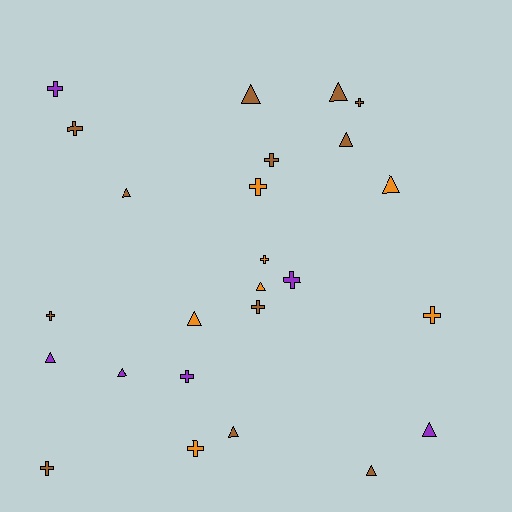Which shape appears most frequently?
Cross, with 13 objects.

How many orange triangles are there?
There are 3 orange triangles.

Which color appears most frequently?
Brown, with 12 objects.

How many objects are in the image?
There are 25 objects.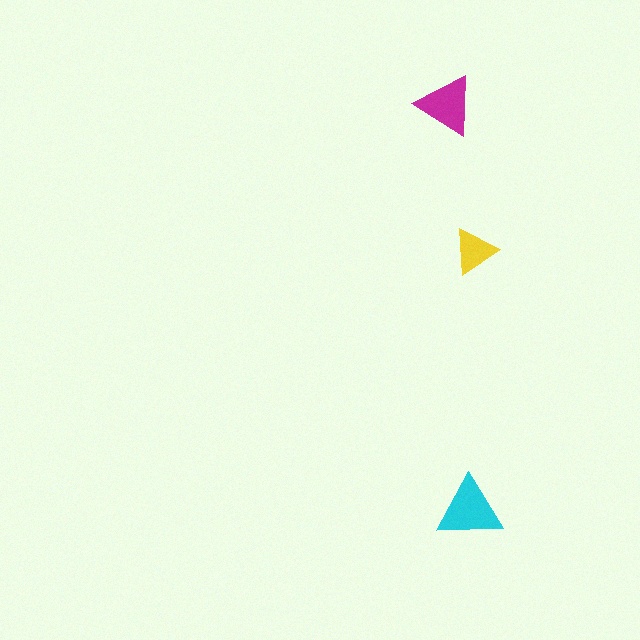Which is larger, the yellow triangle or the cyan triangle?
The cyan one.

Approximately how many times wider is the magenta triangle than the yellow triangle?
About 1.5 times wider.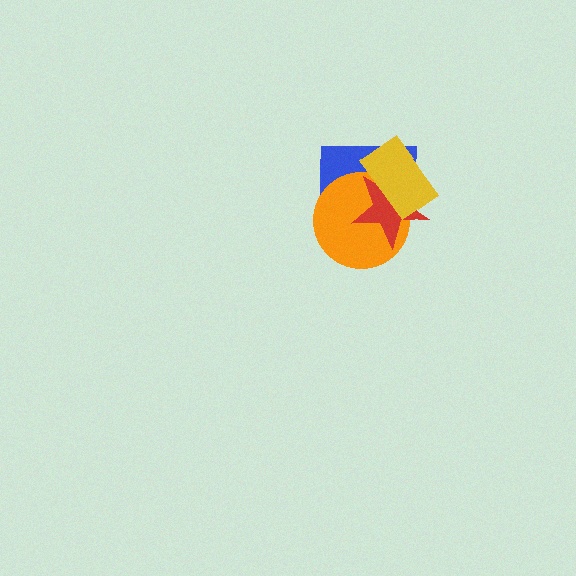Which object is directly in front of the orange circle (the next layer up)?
The red star is directly in front of the orange circle.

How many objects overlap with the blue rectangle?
3 objects overlap with the blue rectangle.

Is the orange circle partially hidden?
Yes, it is partially covered by another shape.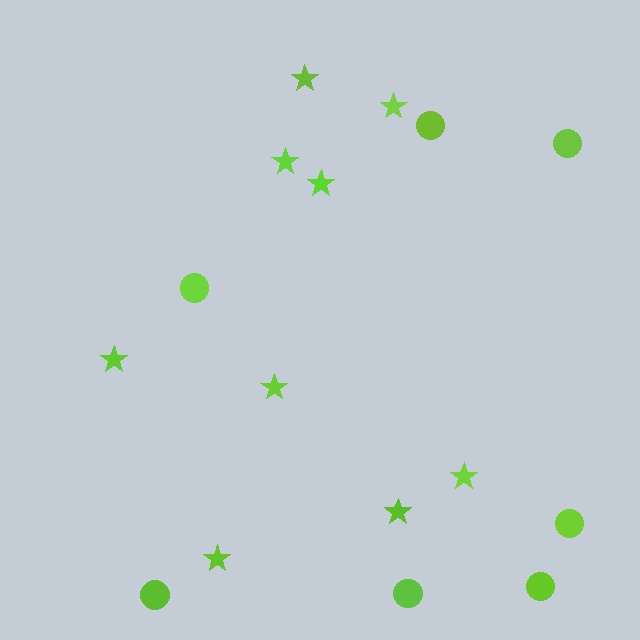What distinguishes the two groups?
There are 2 groups: one group of stars (9) and one group of circles (7).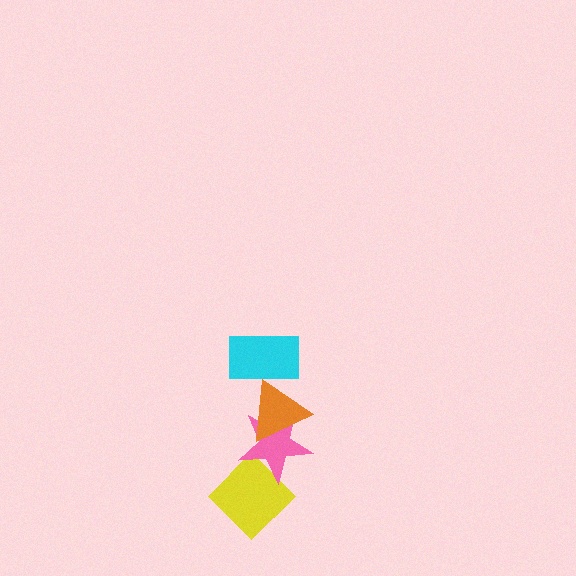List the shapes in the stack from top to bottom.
From top to bottom: the cyan rectangle, the orange triangle, the pink star, the yellow diamond.